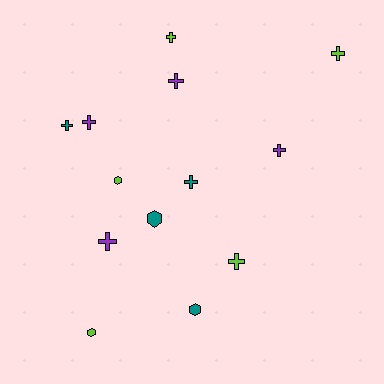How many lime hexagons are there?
There are 2 lime hexagons.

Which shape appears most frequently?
Cross, with 9 objects.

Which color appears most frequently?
Lime, with 5 objects.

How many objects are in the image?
There are 13 objects.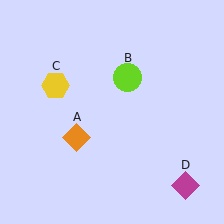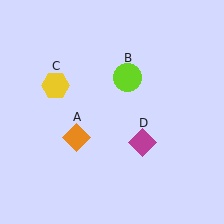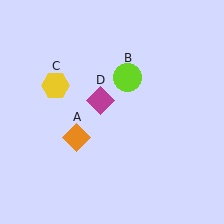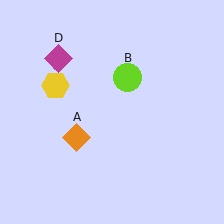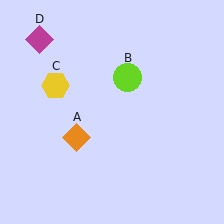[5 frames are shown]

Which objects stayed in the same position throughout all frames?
Orange diamond (object A) and lime circle (object B) and yellow hexagon (object C) remained stationary.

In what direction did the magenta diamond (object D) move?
The magenta diamond (object D) moved up and to the left.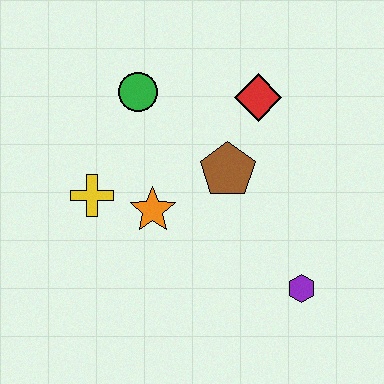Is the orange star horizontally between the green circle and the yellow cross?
No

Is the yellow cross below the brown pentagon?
Yes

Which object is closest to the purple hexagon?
The brown pentagon is closest to the purple hexagon.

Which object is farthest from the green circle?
The purple hexagon is farthest from the green circle.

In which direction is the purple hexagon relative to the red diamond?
The purple hexagon is below the red diamond.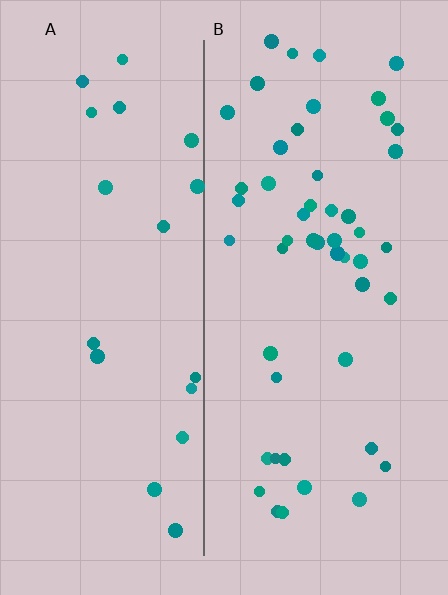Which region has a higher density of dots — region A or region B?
B (the right).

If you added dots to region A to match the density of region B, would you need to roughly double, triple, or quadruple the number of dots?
Approximately double.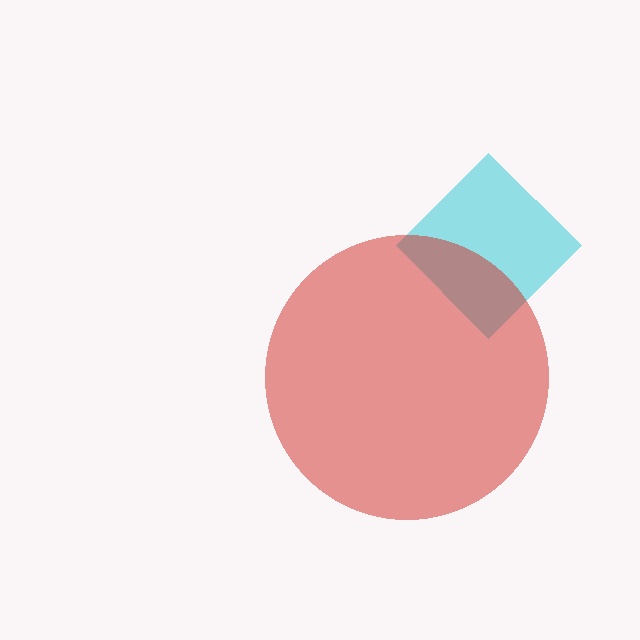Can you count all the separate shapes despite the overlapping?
Yes, there are 2 separate shapes.